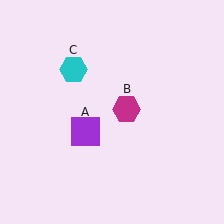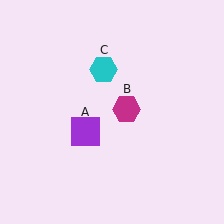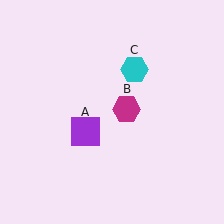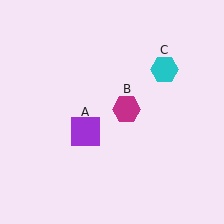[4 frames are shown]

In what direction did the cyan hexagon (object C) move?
The cyan hexagon (object C) moved right.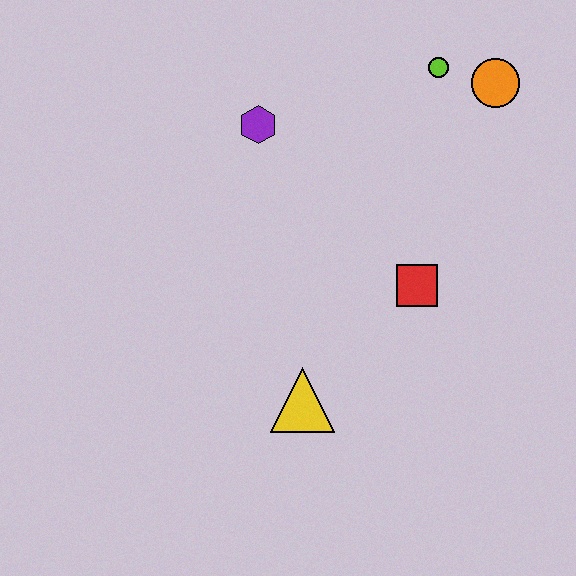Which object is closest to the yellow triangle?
The red square is closest to the yellow triangle.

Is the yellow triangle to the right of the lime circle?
No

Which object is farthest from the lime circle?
The yellow triangle is farthest from the lime circle.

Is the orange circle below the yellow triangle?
No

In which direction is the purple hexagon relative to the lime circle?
The purple hexagon is to the left of the lime circle.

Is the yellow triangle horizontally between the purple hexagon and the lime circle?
Yes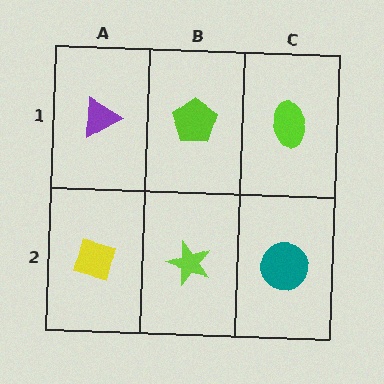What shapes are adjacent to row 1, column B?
A lime star (row 2, column B), a purple triangle (row 1, column A), a lime ellipse (row 1, column C).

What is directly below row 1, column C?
A teal circle.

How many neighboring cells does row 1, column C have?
2.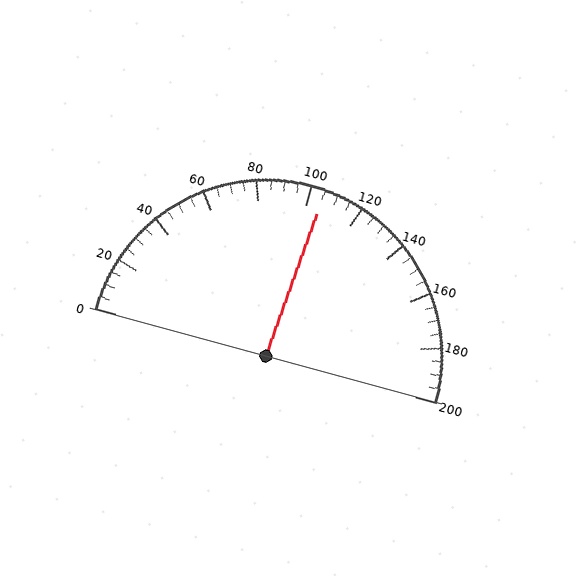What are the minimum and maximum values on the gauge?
The gauge ranges from 0 to 200.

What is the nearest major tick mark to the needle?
The nearest major tick mark is 100.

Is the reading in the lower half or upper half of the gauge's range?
The reading is in the upper half of the range (0 to 200).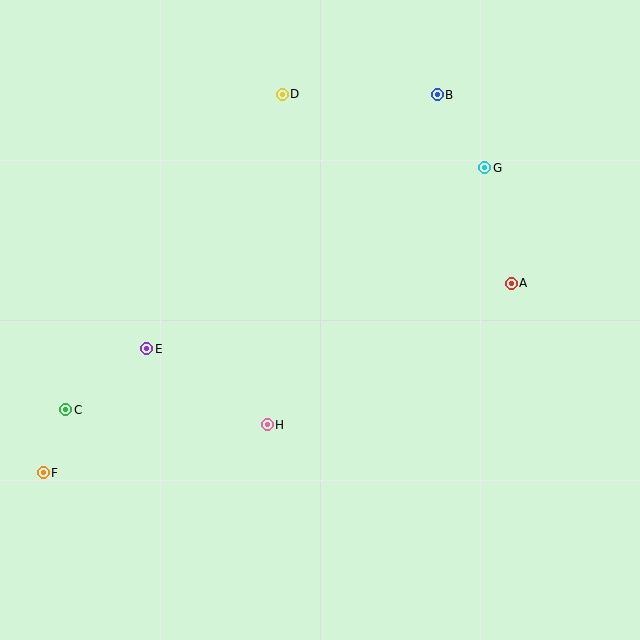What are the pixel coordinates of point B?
Point B is at (437, 95).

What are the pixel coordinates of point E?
Point E is at (147, 349).